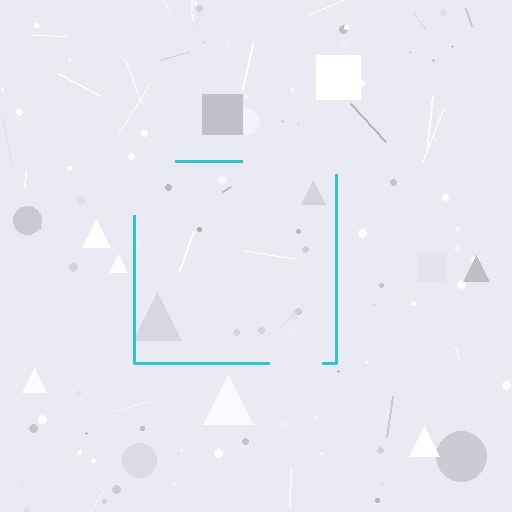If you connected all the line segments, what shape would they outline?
They would outline a square.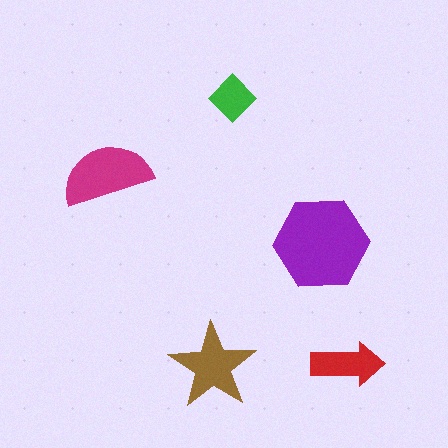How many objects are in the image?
There are 5 objects in the image.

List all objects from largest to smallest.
The purple hexagon, the magenta semicircle, the brown star, the red arrow, the green diamond.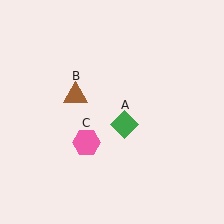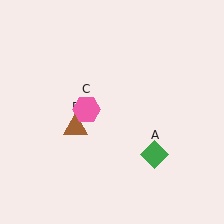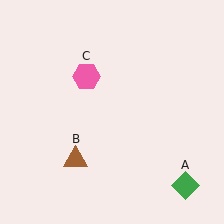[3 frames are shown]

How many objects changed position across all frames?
3 objects changed position: green diamond (object A), brown triangle (object B), pink hexagon (object C).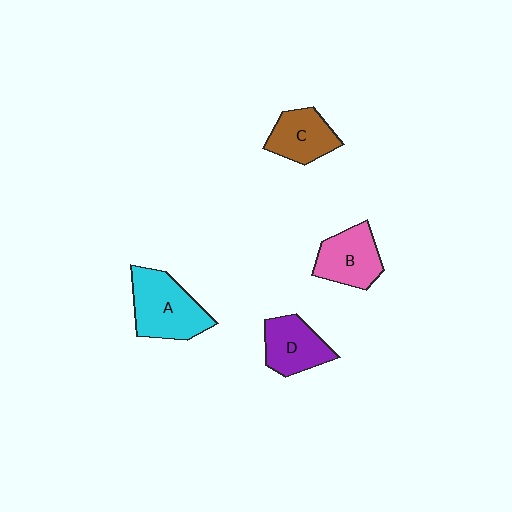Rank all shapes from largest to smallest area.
From largest to smallest: A (cyan), B (pink), D (purple), C (brown).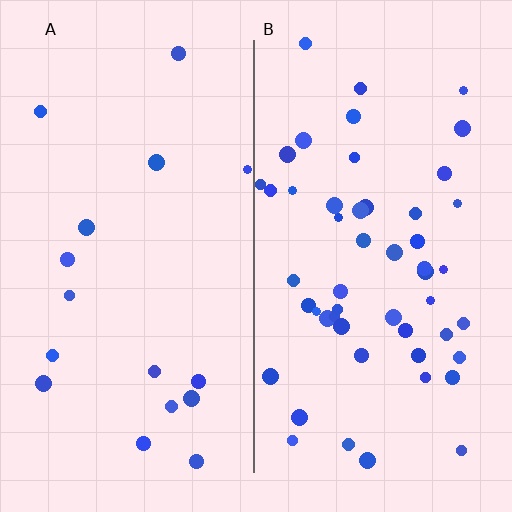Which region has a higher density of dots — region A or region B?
B (the right).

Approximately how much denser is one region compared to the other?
Approximately 3.1× — region B over region A.